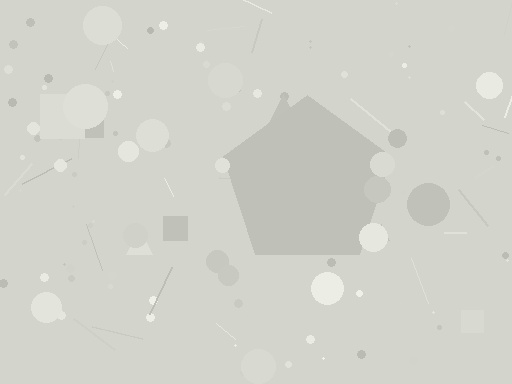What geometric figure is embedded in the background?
A pentagon is embedded in the background.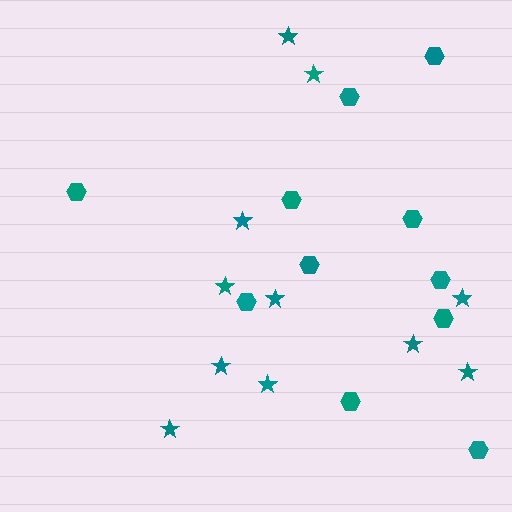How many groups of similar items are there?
There are 2 groups: one group of stars (11) and one group of hexagons (11).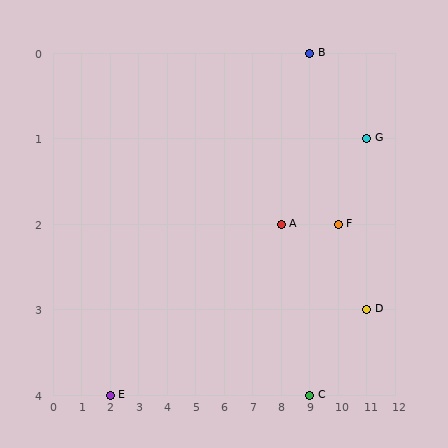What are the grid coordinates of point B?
Point B is at grid coordinates (9, 0).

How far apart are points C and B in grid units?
Points C and B are 4 rows apart.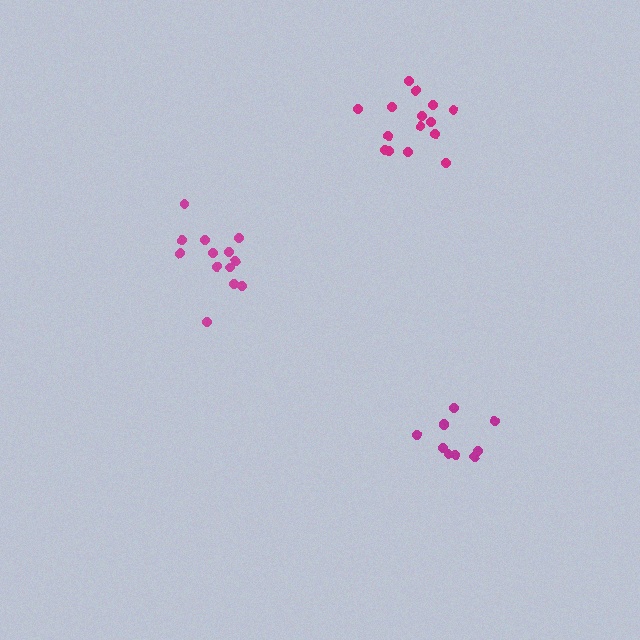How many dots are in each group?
Group 1: 10 dots, Group 2: 13 dots, Group 3: 15 dots (38 total).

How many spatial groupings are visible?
There are 3 spatial groupings.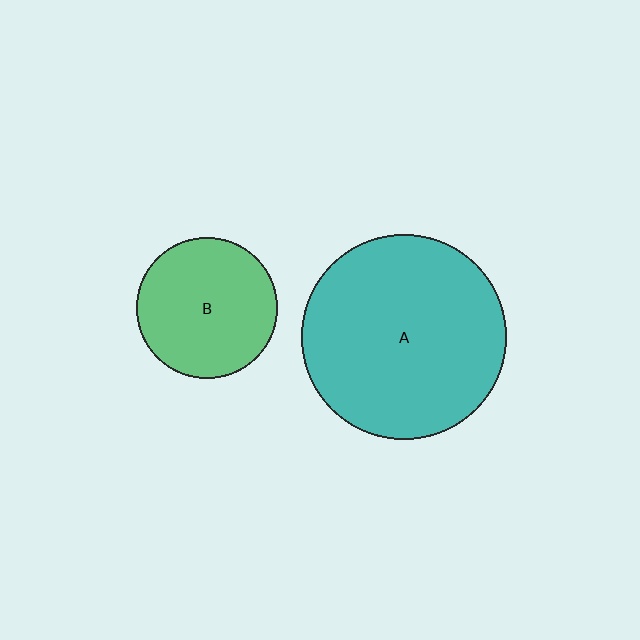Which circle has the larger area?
Circle A (teal).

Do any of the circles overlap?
No, none of the circles overlap.